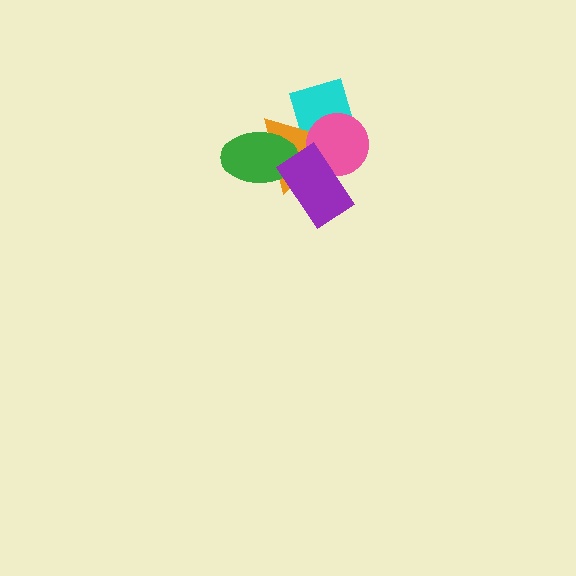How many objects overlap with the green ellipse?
2 objects overlap with the green ellipse.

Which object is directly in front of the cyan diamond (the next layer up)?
The orange triangle is directly in front of the cyan diamond.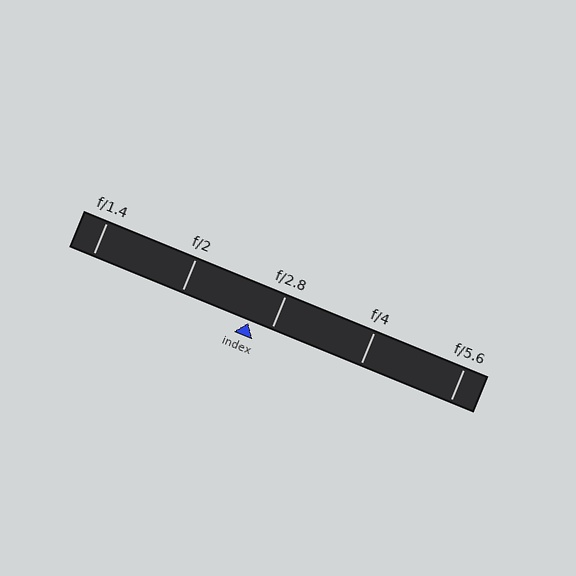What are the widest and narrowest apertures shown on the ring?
The widest aperture shown is f/1.4 and the narrowest is f/5.6.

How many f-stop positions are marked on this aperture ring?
There are 5 f-stop positions marked.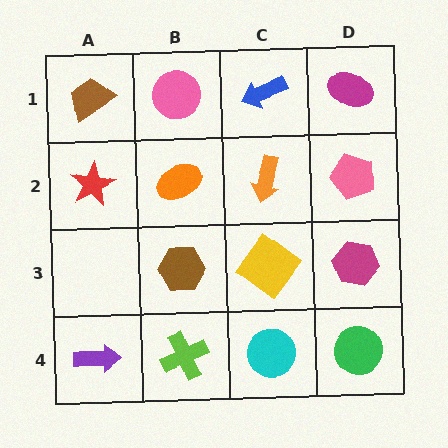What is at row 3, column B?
A brown hexagon.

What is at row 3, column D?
A magenta hexagon.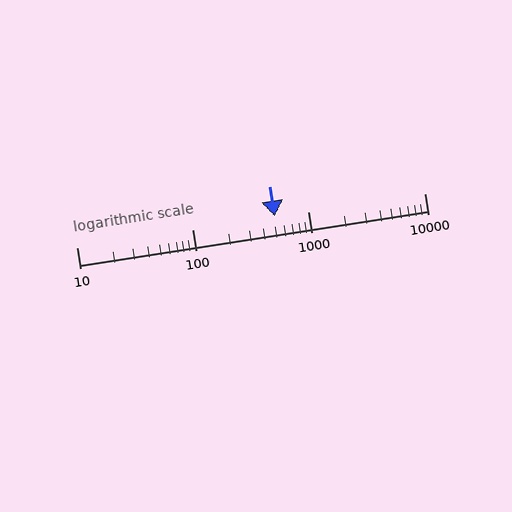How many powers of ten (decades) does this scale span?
The scale spans 3 decades, from 10 to 10000.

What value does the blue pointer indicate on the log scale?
The pointer indicates approximately 510.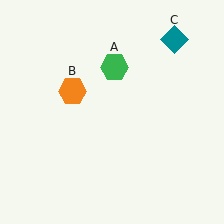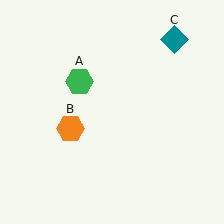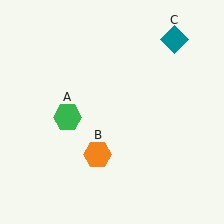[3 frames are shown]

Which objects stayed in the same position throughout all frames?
Teal diamond (object C) remained stationary.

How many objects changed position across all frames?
2 objects changed position: green hexagon (object A), orange hexagon (object B).